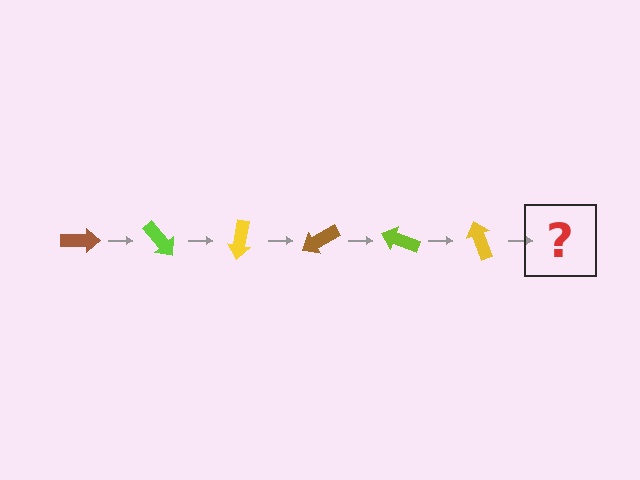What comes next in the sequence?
The next element should be a brown arrow, rotated 300 degrees from the start.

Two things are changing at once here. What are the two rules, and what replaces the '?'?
The two rules are that it rotates 50 degrees each step and the color cycles through brown, lime, and yellow. The '?' should be a brown arrow, rotated 300 degrees from the start.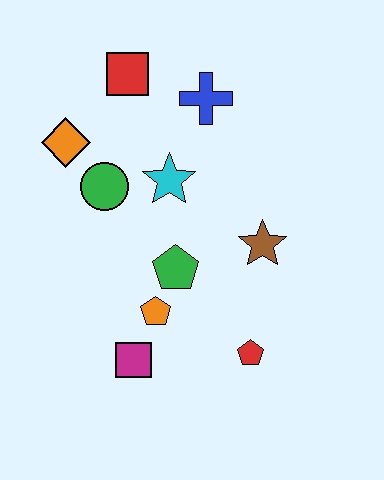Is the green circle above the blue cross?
No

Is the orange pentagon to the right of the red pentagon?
No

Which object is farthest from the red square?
The red pentagon is farthest from the red square.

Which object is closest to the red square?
The blue cross is closest to the red square.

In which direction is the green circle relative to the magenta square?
The green circle is above the magenta square.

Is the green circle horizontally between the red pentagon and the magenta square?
No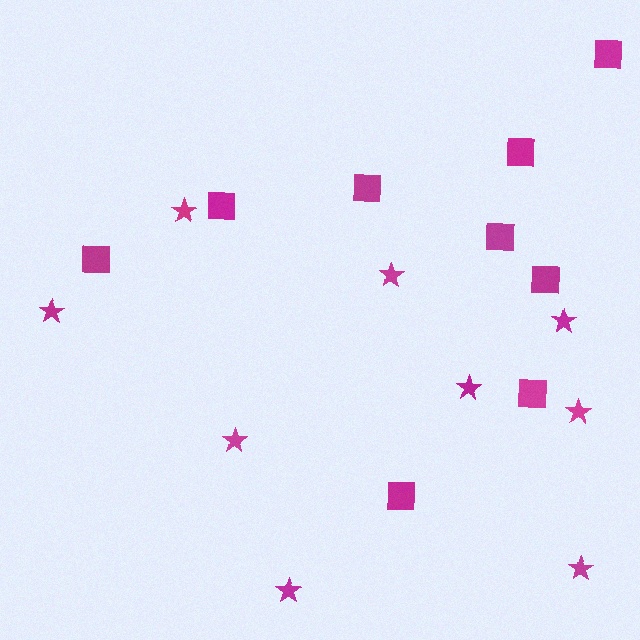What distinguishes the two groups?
There are 2 groups: one group of stars (9) and one group of squares (9).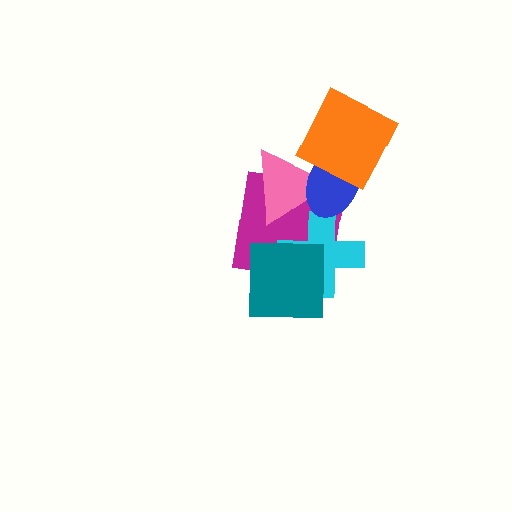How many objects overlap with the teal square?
2 objects overlap with the teal square.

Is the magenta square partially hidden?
Yes, it is partially covered by another shape.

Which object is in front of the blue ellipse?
The orange square is in front of the blue ellipse.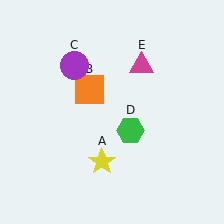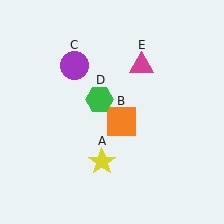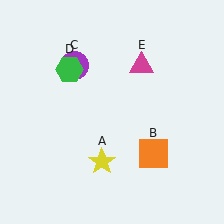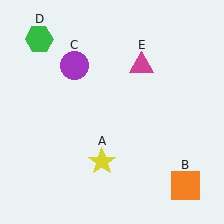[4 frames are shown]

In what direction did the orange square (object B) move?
The orange square (object B) moved down and to the right.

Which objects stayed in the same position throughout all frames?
Yellow star (object A) and purple circle (object C) and magenta triangle (object E) remained stationary.